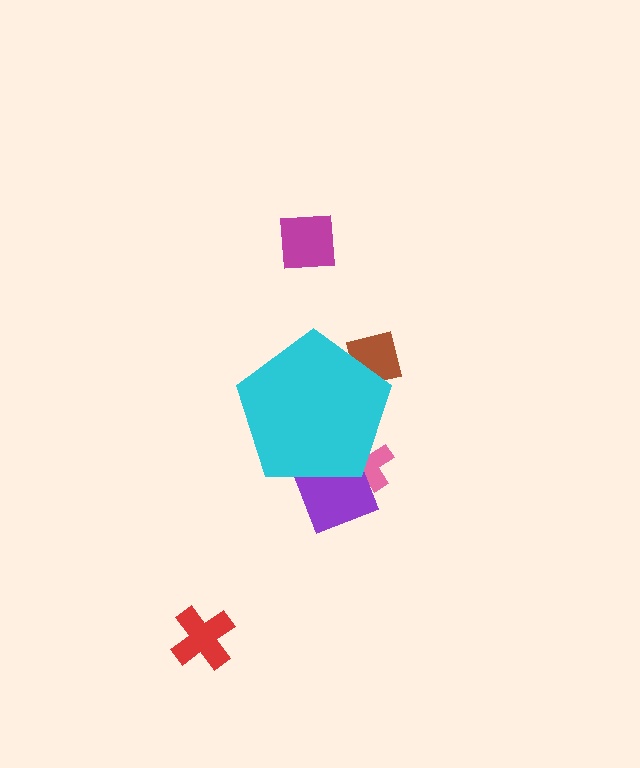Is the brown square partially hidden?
Yes, the brown square is partially hidden behind the cyan pentagon.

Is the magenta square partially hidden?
No, the magenta square is fully visible.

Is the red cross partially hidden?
No, the red cross is fully visible.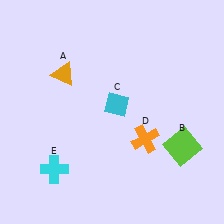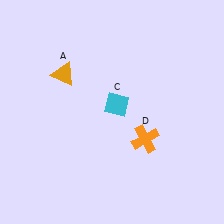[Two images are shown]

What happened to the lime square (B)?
The lime square (B) was removed in Image 2. It was in the bottom-right area of Image 1.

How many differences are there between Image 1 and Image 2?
There are 2 differences between the two images.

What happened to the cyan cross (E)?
The cyan cross (E) was removed in Image 2. It was in the bottom-left area of Image 1.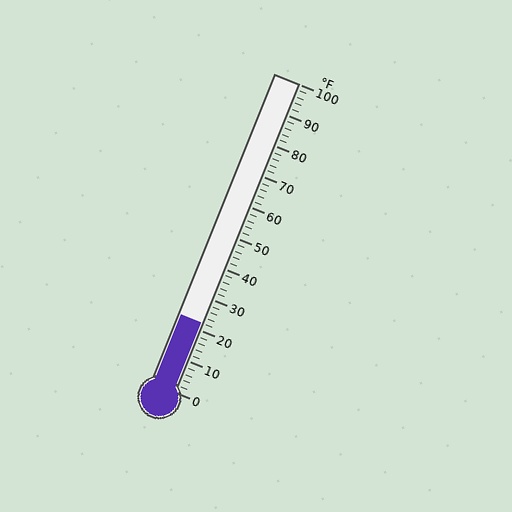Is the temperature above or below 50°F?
The temperature is below 50°F.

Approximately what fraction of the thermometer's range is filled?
The thermometer is filled to approximately 20% of its range.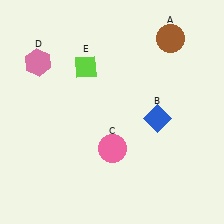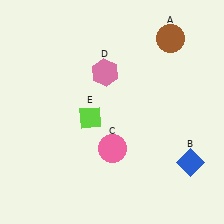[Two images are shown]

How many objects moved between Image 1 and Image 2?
3 objects moved between the two images.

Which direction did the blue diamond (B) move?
The blue diamond (B) moved down.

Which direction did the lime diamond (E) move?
The lime diamond (E) moved down.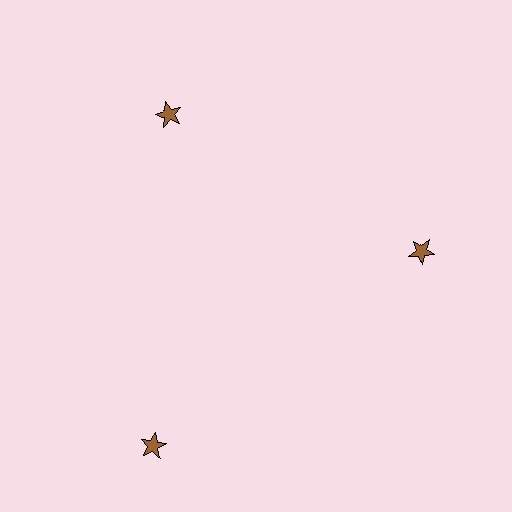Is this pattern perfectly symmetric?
No. The 3 brown stars are arranged in a ring, but one element near the 7 o'clock position is pushed outward from the center, breaking the 3-fold rotational symmetry.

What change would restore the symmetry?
The symmetry would be restored by moving it inward, back onto the ring so that all 3 stars sit at equal angles and equal distance from the center.